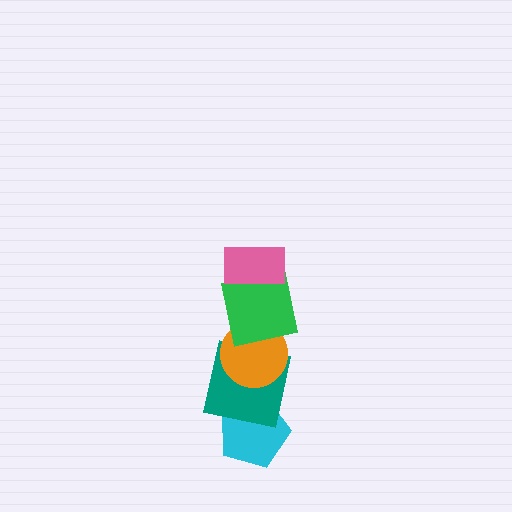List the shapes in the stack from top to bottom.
From top to bottom: the pink rectangle, the green square, the orange circle, the teal square, the cyan pentagon.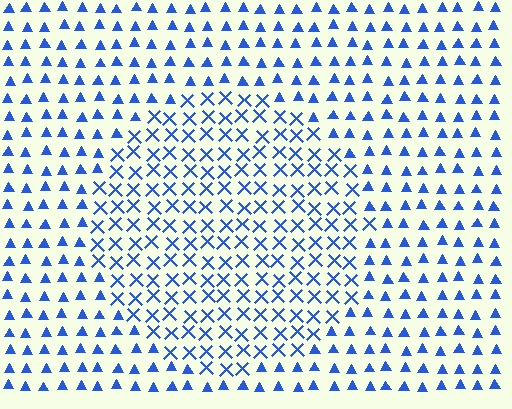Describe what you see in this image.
The image is filled with small blue elements arranged in a uniform grid. A circle-shaped region contains X marks, while the surrounding area contains triangles. The boundary is defined purely by the change in element shape.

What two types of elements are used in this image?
The image uses X marks inside the circle region and triangles outside it.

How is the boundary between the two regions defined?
The boundary is defined by a change in element shape: X marks inside vs. triangles outside. All elements share the same color and spacing.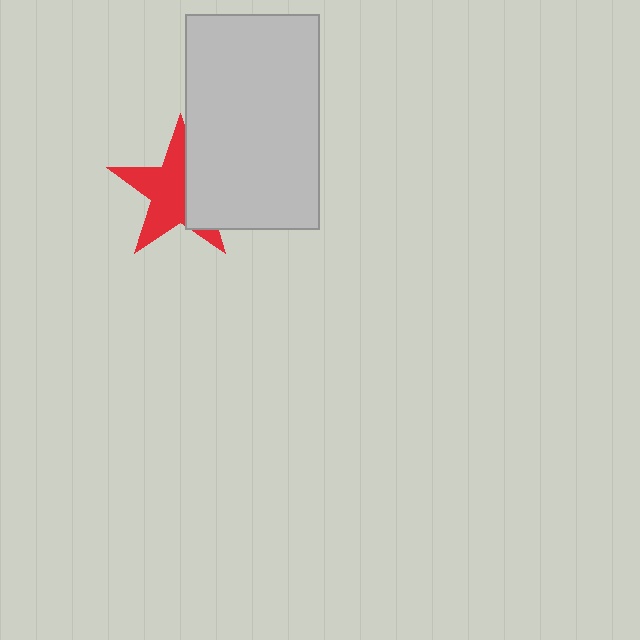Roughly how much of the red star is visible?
About half of it is visible (roughly 62%).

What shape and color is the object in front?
The object in front is a light gray rectangle.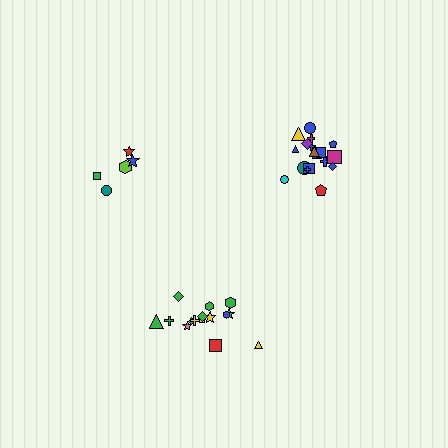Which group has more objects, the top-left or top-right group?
The top-right group.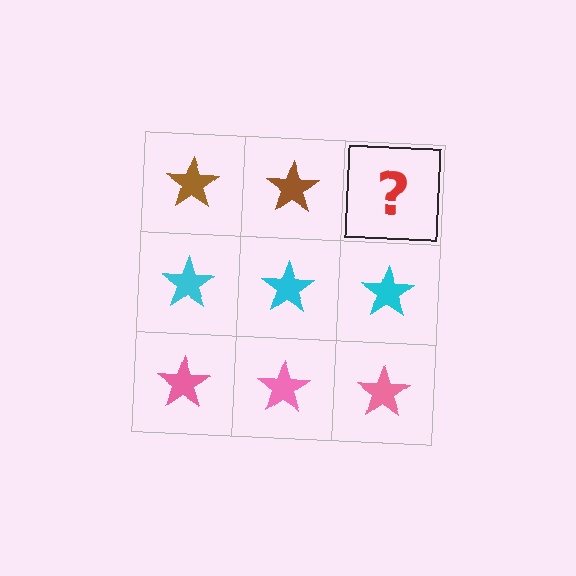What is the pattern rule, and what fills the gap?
The rule is that each row has a consistent color. The gap should be filled with a brown star.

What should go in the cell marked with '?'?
The missing cell should contain a brown star.